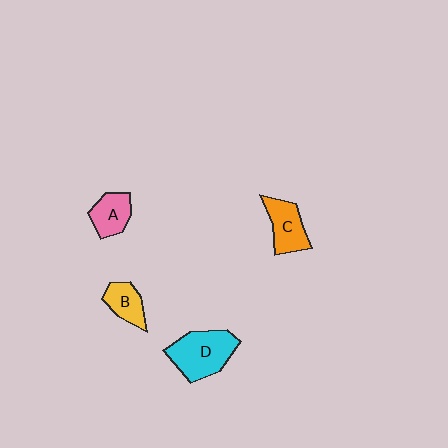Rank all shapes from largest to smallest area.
From largest to smallest: D (cyan), C (orange), A (pink), B (yellow).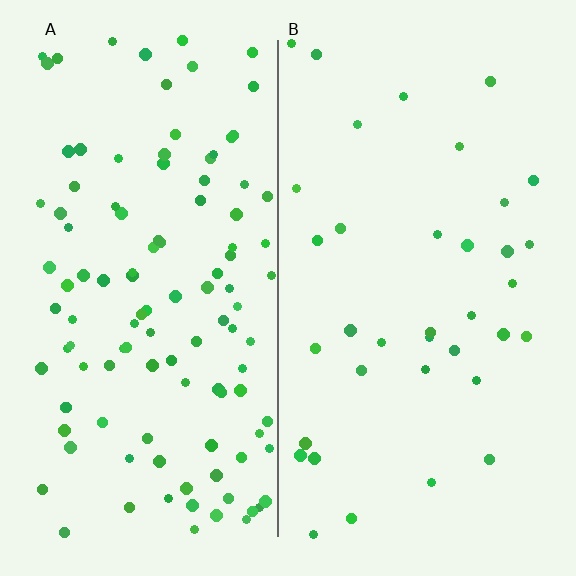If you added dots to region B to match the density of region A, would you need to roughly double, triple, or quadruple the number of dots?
Approximately triple.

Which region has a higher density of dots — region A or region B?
A (the left).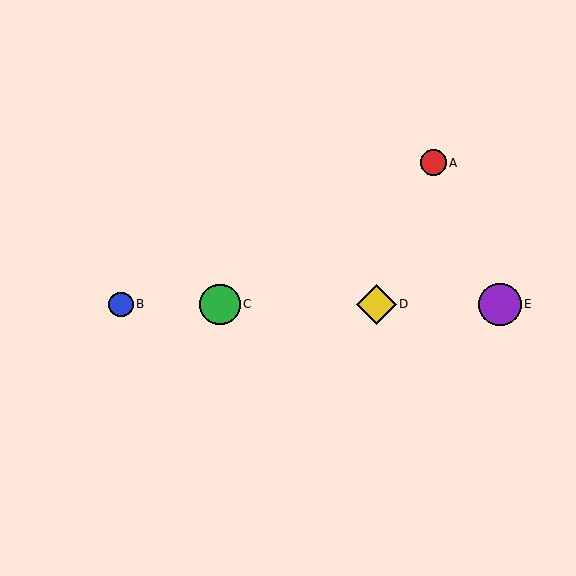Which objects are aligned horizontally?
Objects B, C, D, E are aligned horizontally.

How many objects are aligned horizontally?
4 objects (B, C, D, E) are aligned horizontally.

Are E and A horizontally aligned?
No, E is at y≈304 and A is at y≈163.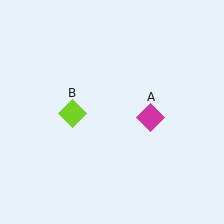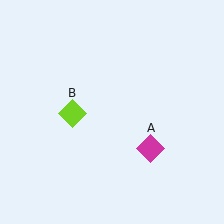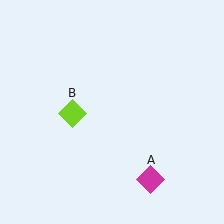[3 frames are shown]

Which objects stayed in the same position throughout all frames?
Lime diamond (object B) remained stationary.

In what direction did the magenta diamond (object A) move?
The magenta diamond (object A) moved down.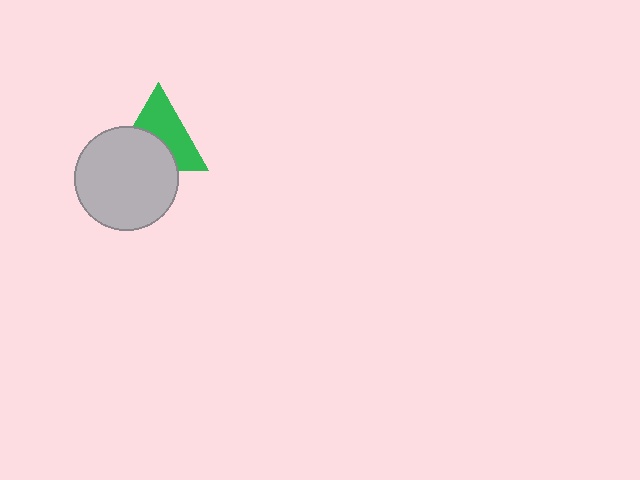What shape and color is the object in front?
The object in front is a light gray circle.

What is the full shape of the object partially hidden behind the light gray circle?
The partially hidden object is a green triangle.